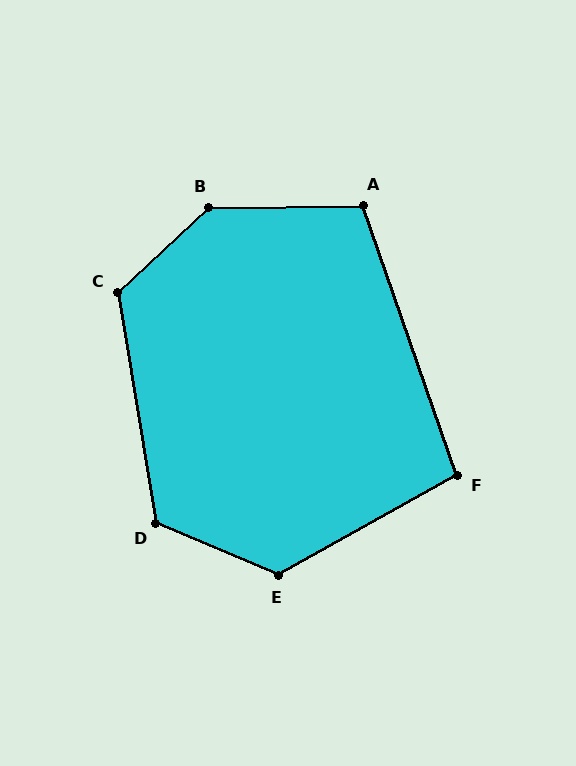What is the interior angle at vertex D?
Approximately 122 degrees (obtuse).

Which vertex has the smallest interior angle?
F, at approximately 100 degrees.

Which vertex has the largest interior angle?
B, at approximately 137 degrees.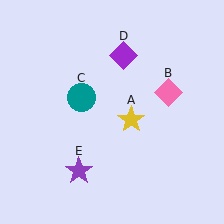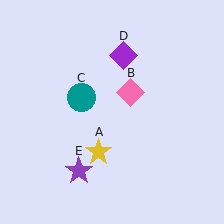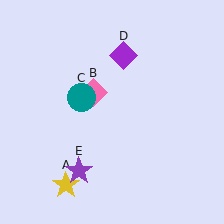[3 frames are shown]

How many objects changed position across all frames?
2 objects changed position: yellow star (object A), pink diamond (object B).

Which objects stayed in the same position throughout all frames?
Teal circle (object C) and purple diamond (object D) and purple star (object E) remained stationary.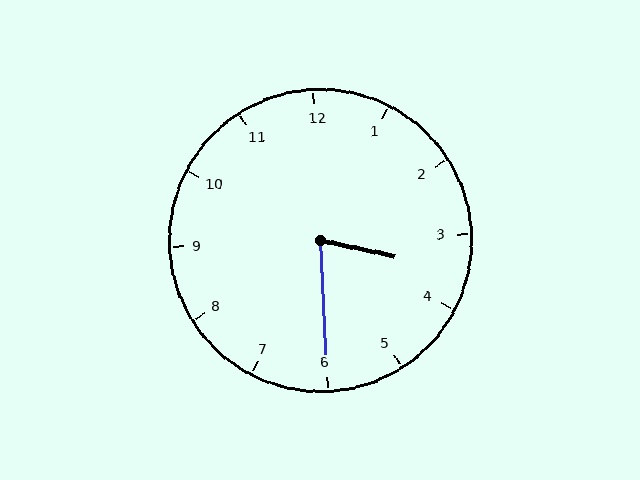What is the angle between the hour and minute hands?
Approximately 75 degrees.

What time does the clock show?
3:30.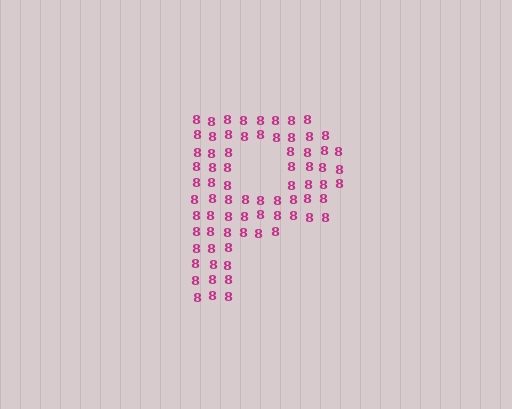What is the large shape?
The large shape is the letter P.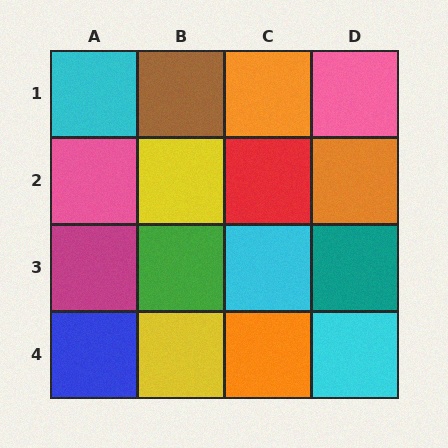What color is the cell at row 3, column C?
Cyan.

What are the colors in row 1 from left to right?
Cyan, brown, orange, pink.